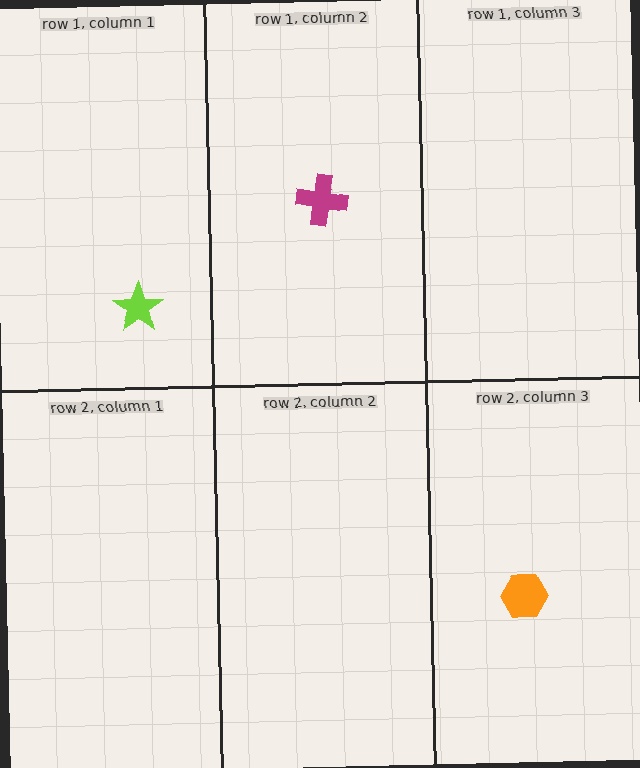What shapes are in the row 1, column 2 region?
The magenta cross.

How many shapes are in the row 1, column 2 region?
1.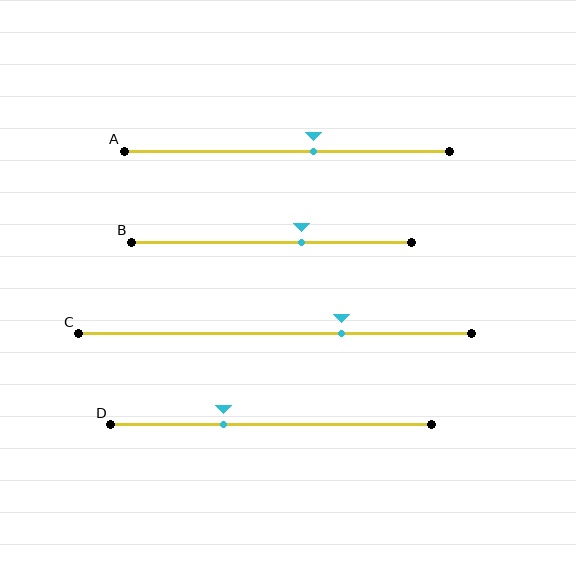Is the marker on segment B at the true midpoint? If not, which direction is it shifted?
No, the marker on segment B is shifted to the right by about 11% of the segment length.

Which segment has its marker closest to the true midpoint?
Segment A has its marker closest to the true midpoint.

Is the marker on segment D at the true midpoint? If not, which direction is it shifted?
No, the marker on segment D is shifted to the left by about 15% of the segment length.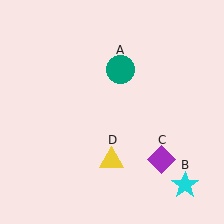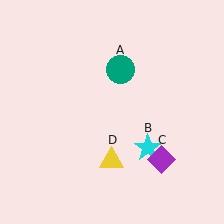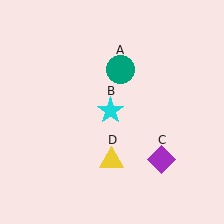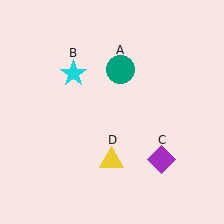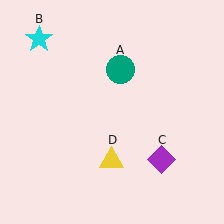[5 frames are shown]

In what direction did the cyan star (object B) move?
The cyan star (object B) moved up and to the left.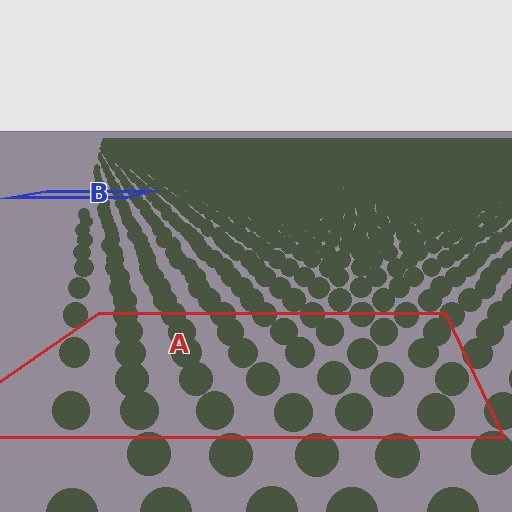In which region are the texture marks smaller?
The texture marks are smaller in region B, because it is farther away.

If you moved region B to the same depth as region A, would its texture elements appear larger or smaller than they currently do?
They would appear larger. At a closer depth, the same texture elements are projected at a bigger on-screen size.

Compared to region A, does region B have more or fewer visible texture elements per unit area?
Region B has more texture elements per unit area — they are packed more densely because it is farther away.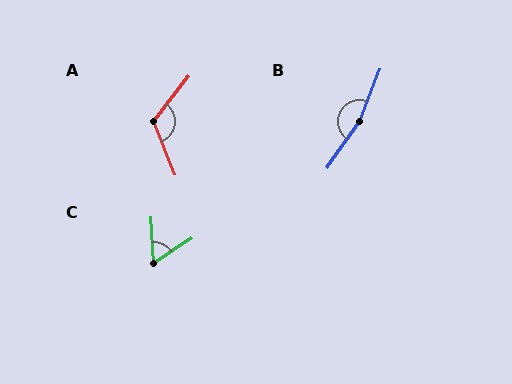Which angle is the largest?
B, at approximately 166 degrees.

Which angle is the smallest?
C, at approximately 60 degrees.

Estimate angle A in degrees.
Approximately 120 degrees.